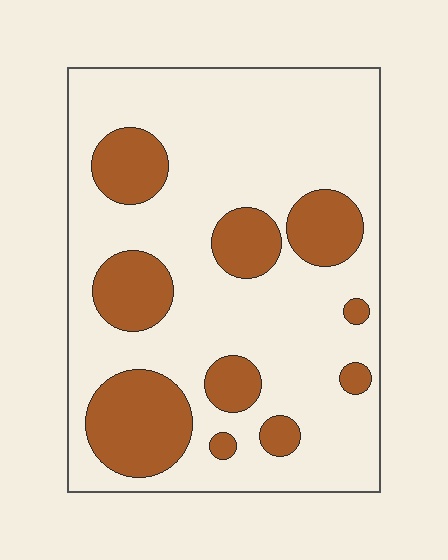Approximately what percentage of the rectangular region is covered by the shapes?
Approximately 25%.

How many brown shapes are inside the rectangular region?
10.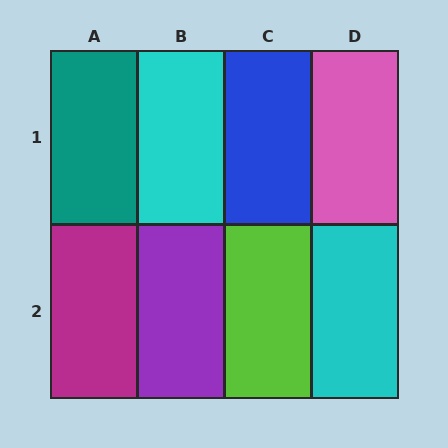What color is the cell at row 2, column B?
Purple.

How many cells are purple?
1 cell is purple.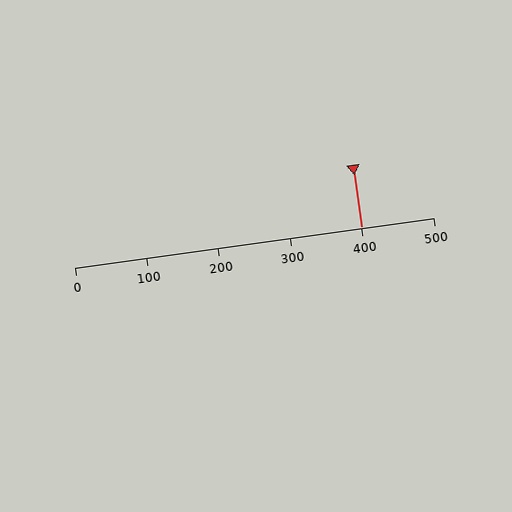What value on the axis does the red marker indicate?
The marker indicates approximately 400.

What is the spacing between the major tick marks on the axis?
The major ticks are spaced 100 apart.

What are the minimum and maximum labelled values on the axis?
The axis runs from 0 to 500.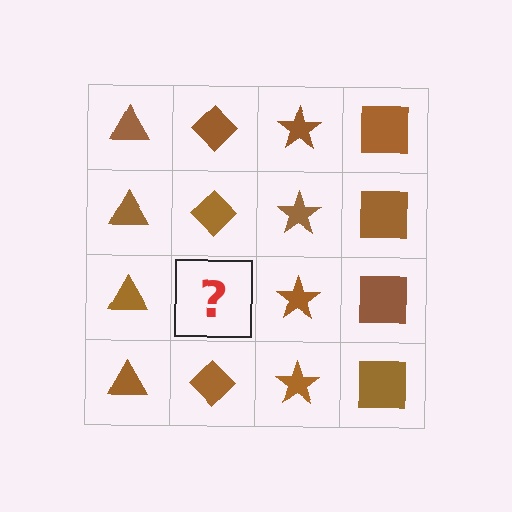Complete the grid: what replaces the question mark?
The question mark should be replaced with a brown diamond.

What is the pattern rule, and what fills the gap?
The rule is that each column has a consistent shape. The gap should be filled with a brown diamond.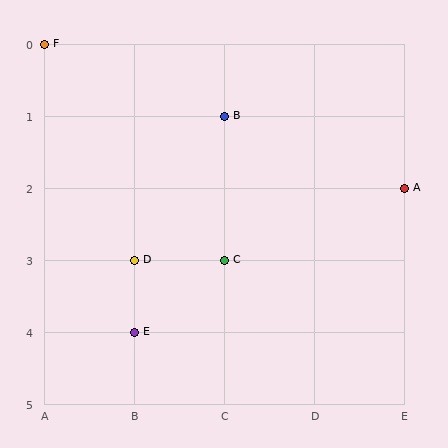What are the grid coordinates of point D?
Point D is at grid coordinates (B, 3).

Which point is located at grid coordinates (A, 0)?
Point F is at (A, 0).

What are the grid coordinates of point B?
Point B is at grid coordinates (C, 1).